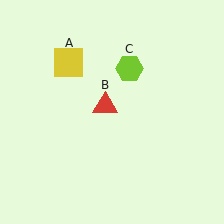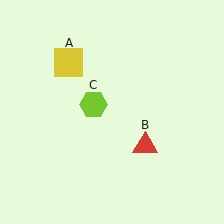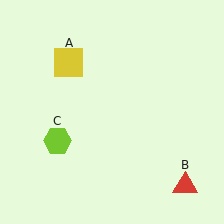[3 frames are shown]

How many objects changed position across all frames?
2 objects changed position: red triangle (object B), lime hexagon (object C).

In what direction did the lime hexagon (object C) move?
The lime hexagon (object C) moved down and to the left.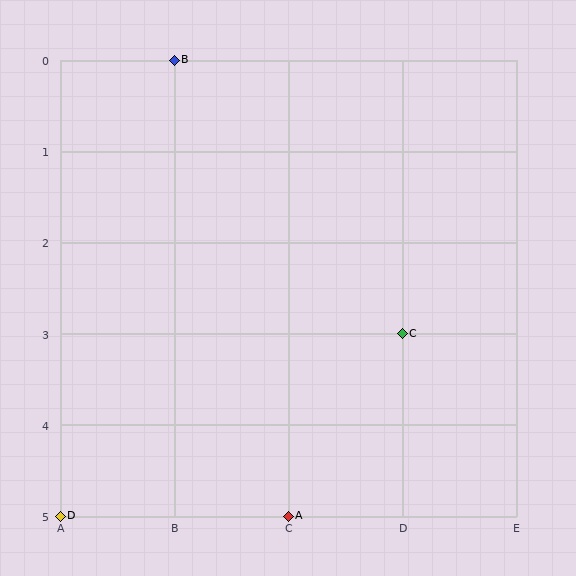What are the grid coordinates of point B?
Point B is at grid coordinates (B, 0).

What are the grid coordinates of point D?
Point D is at grid coordinates (A, 5).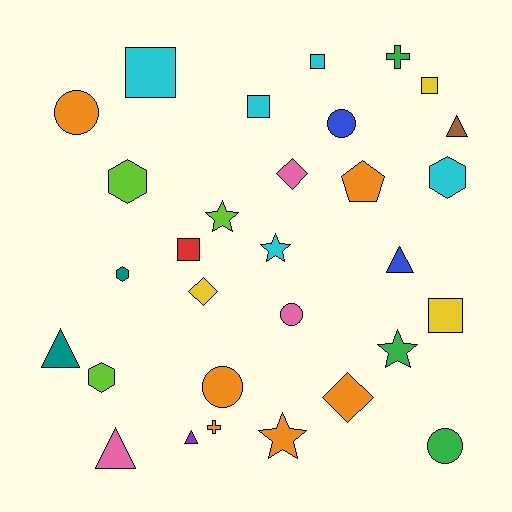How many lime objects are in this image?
There are 3 lime objects.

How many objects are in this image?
There are 30 objects.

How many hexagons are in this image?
There are 4 hexagons.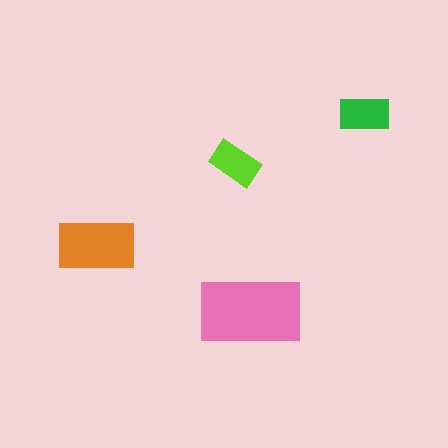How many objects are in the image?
There are 4 objects in the image.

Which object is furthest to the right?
The green rectangle is rightmost.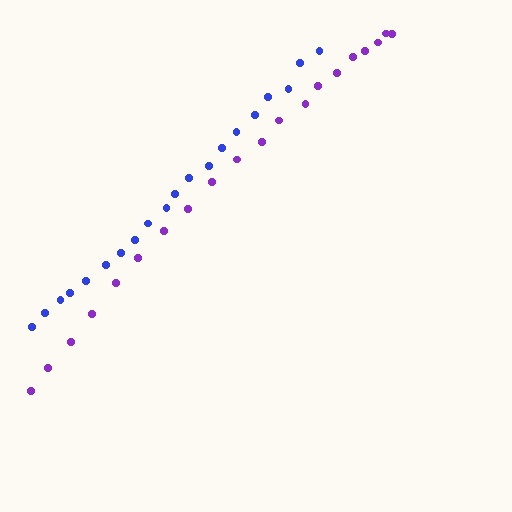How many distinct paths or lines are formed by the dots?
There are 2 distinct paths.